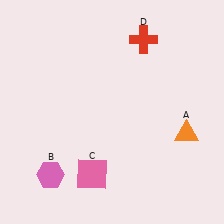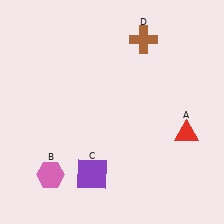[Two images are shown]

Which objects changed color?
A changed from orange to red. C changed from pink to purple. D changed from red to brown.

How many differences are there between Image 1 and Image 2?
There are 3 differences between the two images.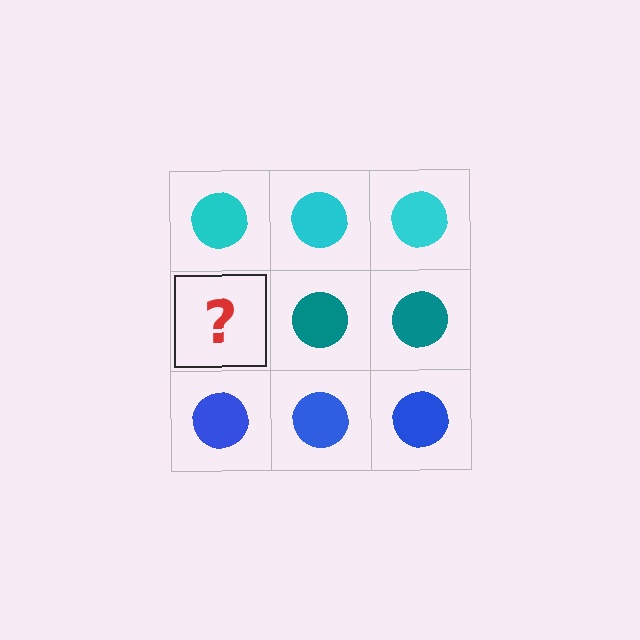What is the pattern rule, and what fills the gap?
The rule is that each row has a consistent color. The gap should be filled with a teal circle.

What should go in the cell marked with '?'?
The missing cell should contain a teal circle.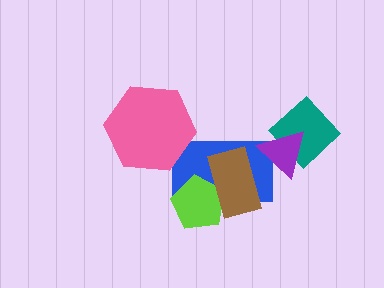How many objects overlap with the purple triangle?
2 objects overlap with the purple triangle.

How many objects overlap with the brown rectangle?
2 objects overlap with the brown rectangle.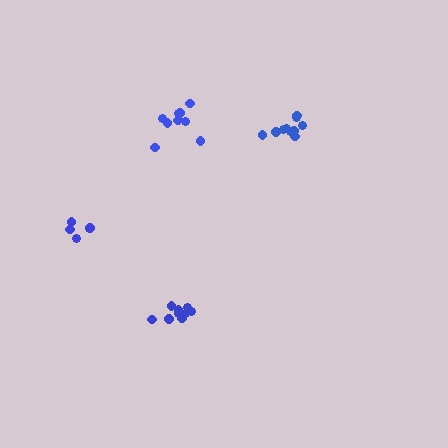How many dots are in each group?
Group 1: 9 dots, Group 2: 5 dots, Group 3: 9 dots, Group 4: 10 dots (33 total).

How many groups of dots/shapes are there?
There are 4 groups.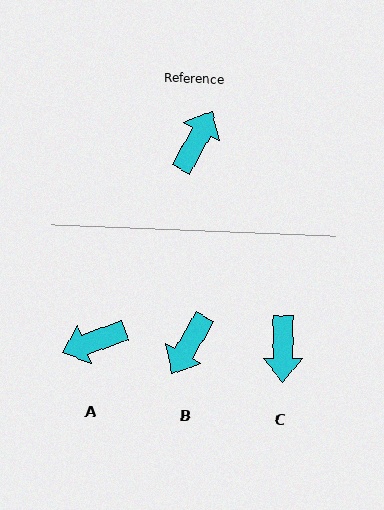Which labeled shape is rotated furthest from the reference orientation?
B, about 178 degrees away.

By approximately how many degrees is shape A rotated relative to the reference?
Approximately 137 degrees counter-clockwise.